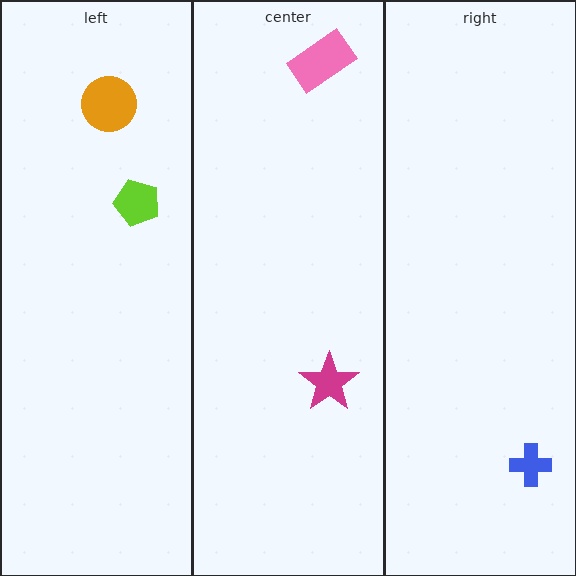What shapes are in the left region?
The orange circle, the lime pentagon.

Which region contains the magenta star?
The center region.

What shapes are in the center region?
The magenta star, the pink rectangle.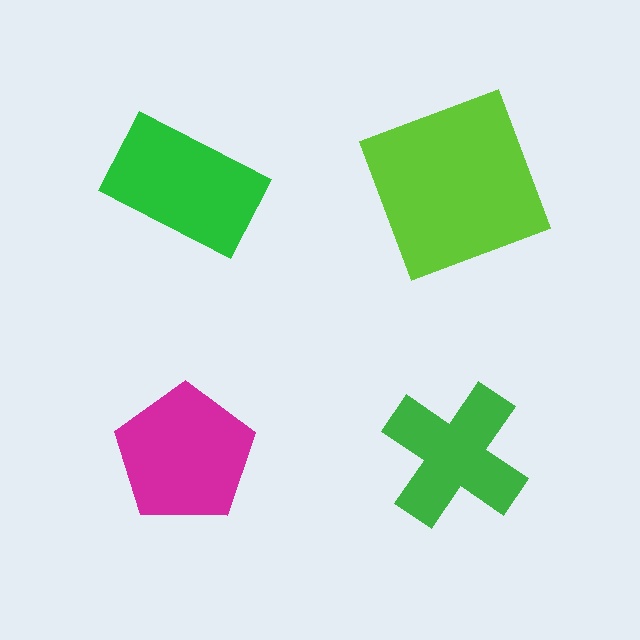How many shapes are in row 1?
2 shapes.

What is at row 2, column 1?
A magenta pentagon.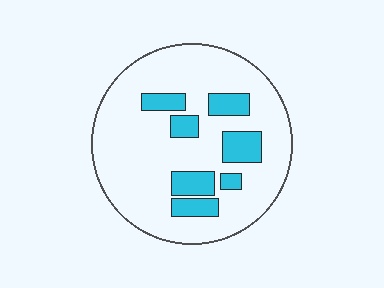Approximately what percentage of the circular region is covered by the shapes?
Approximately 20%.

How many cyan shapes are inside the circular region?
7.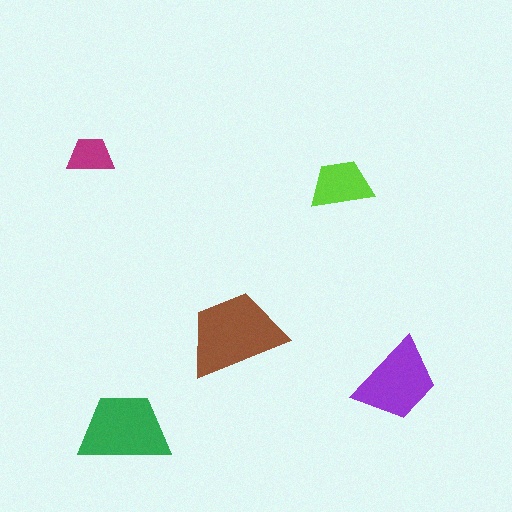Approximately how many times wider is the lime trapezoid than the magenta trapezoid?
About 1.5 times wider.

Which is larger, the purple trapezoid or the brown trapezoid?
The brown one.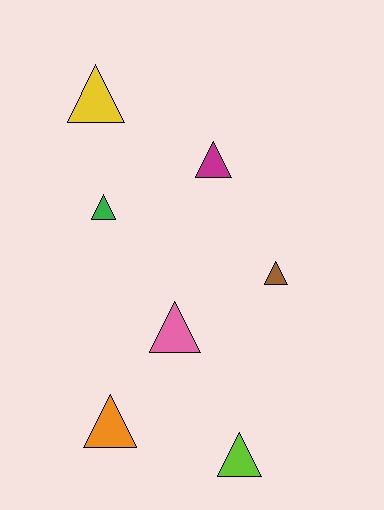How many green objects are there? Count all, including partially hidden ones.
There is 1 green object.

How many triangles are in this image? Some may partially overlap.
There are 7 triangles.